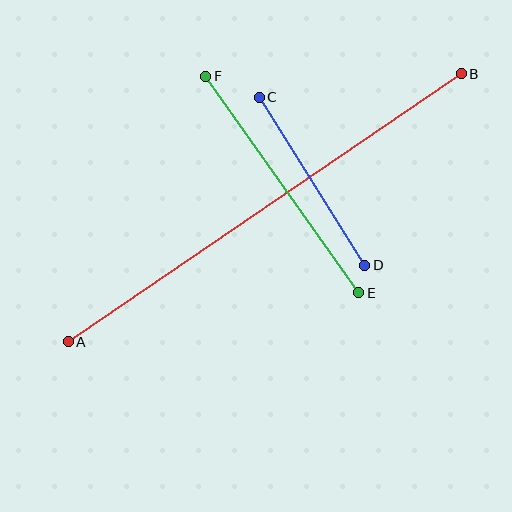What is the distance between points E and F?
The distance is approximately 265 pixels.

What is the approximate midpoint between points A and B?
The midpoint is at approximately (265, 208) pixels.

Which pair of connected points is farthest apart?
Points A and B are farthest apart.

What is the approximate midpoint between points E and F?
The midpoint is at approximately (282, 185) pixels.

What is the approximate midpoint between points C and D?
The midpoint is at approximately (312, 181) pixels.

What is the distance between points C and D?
The distance is approximately 199 pixels.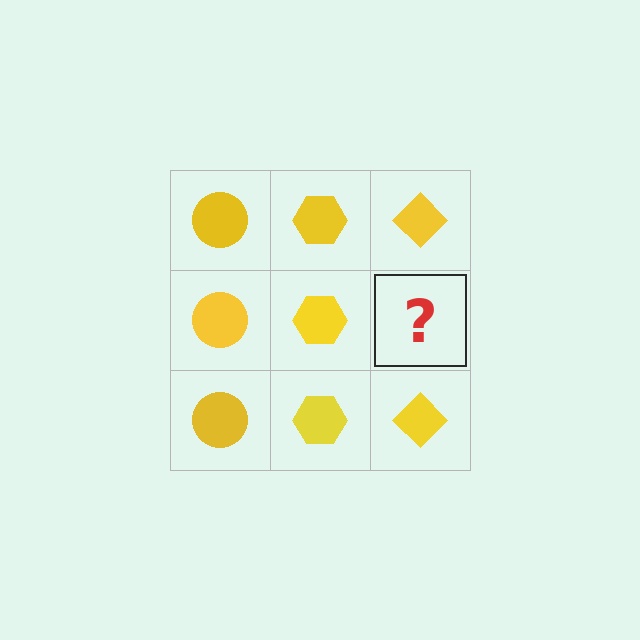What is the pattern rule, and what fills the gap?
The rule is that each column has a consistent shape. The gap should be filled with a yellow diamond.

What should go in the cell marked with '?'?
The missing cell should contain a yellow diamond.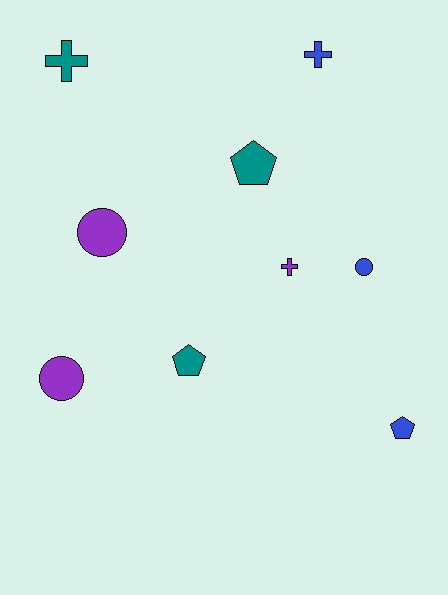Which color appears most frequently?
Teal, with 3 objects.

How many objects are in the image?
There are 9 objects.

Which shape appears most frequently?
Circle, with 3 objects.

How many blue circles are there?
There is 1 blue circle.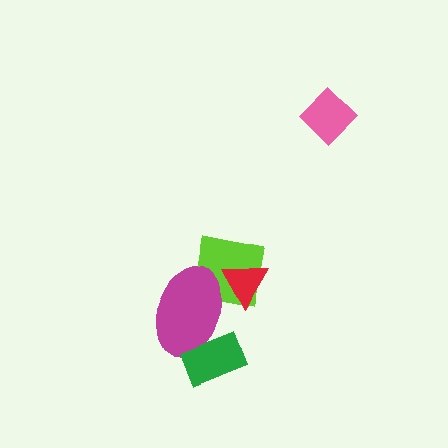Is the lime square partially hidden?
Yes, it is partially covered by another shape.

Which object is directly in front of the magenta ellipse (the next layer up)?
The green rectangle is directly in front of the magenta ellipse.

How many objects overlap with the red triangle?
2 objects overlap with the red triangle.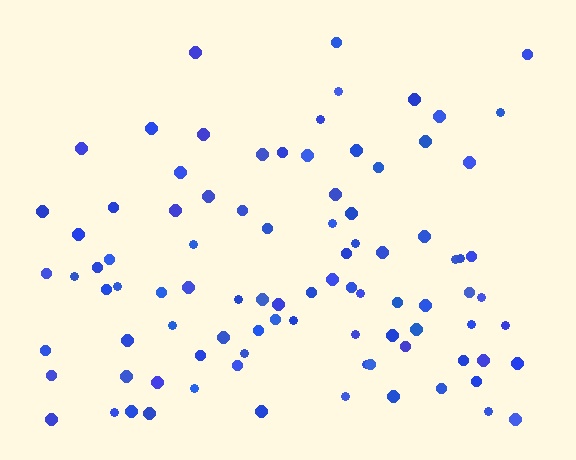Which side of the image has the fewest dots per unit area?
The top.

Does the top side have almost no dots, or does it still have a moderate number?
Still a moderate number, just noticeably fewer than the bottom.